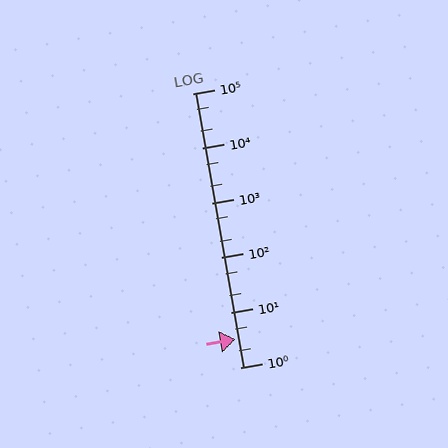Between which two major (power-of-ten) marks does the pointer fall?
The pointer is between 1 and 10.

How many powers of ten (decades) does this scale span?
The scale spans 5 decades, from 1 to 100000.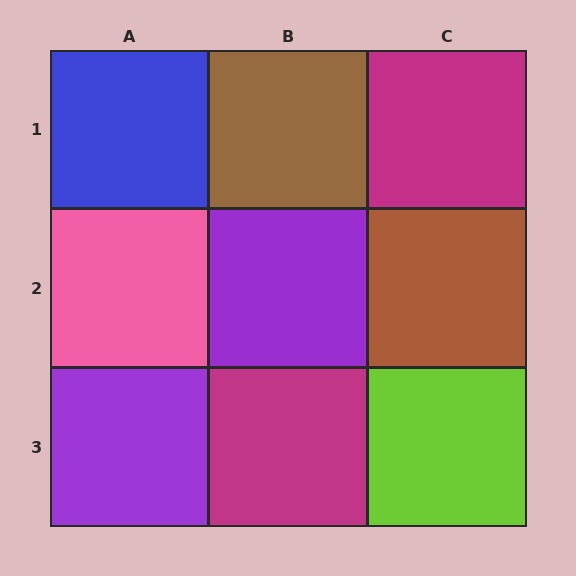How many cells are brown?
2 cells are brown.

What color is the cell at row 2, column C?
Brown.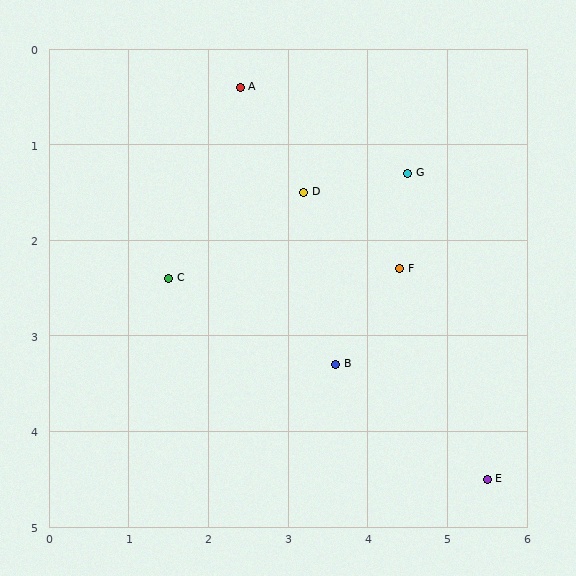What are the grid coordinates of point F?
Point F is at approximately (4.4, 2.3).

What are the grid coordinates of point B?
Point B is at approximately (3.6, 3.3).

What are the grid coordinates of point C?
Point C is at approximately (1.5, 2.4).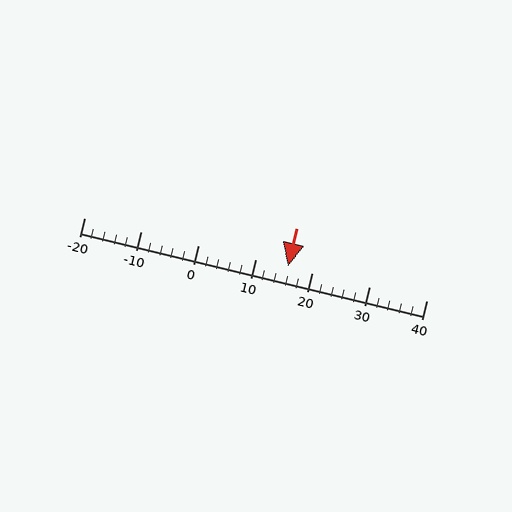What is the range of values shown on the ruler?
The ruler shows values from -20 to 40.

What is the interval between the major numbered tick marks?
The major tick marks are spaced 10 units apart.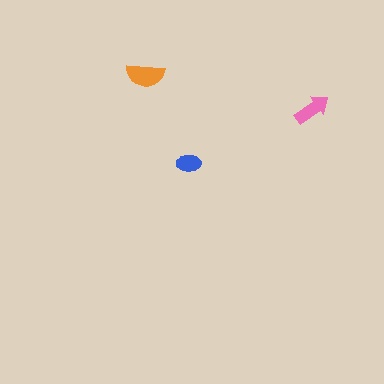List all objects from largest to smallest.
The orange semicircle, the pink arrow, the blue ellipse.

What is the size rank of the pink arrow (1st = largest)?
2nd.